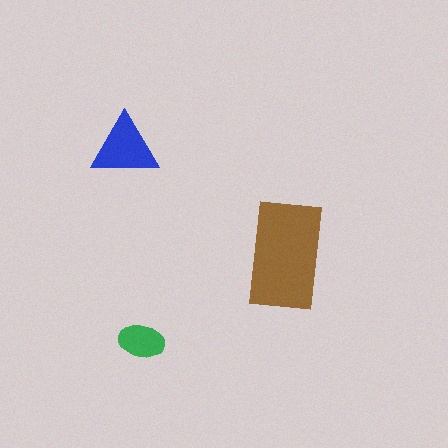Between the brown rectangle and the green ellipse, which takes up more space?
The brown rectangle.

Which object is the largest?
The brown rectangle.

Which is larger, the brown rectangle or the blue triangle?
The brown rectangle.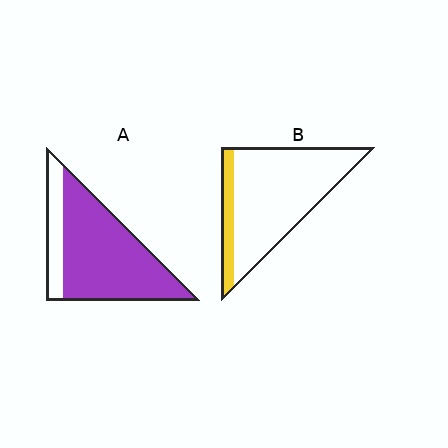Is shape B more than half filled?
No.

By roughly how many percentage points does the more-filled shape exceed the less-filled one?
By roughly 65 percentage points (A over B).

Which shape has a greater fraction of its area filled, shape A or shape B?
Shape A.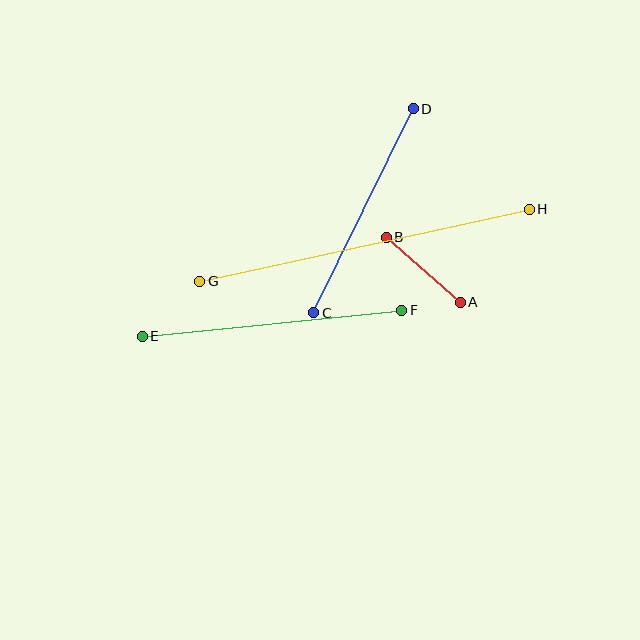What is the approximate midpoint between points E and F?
The midpoint is at approximately (272, 323) pixels.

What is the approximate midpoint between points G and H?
The midpoint is at approximately (365, 245) pixels.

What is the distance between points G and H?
The distance is approximately 337 pixels.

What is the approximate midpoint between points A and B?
The midpoint is at approximately (423, 270) pixels.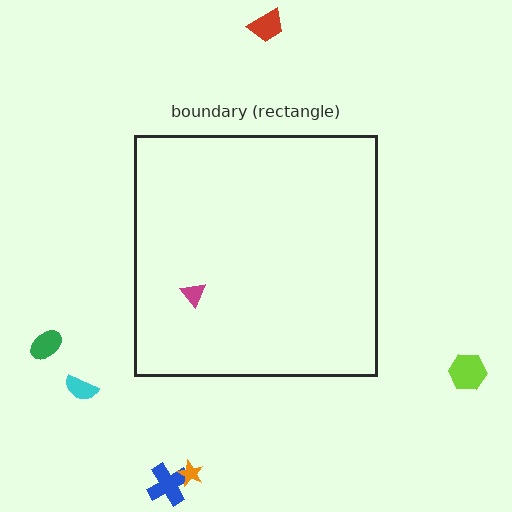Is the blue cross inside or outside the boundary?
Outside.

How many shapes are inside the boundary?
1 inside, 6 outside.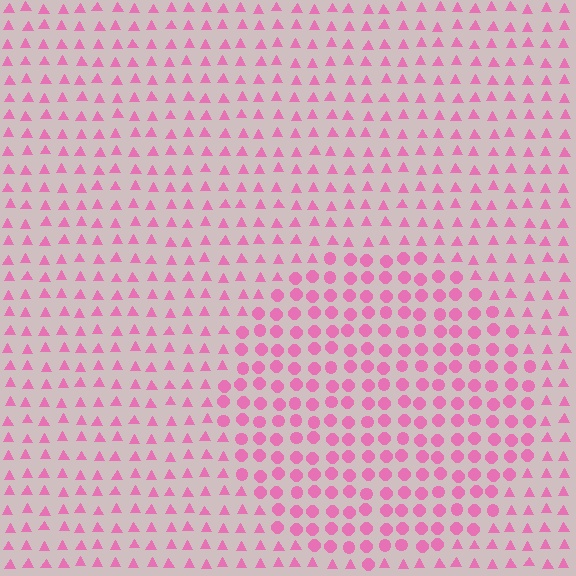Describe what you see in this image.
The image is filled with small pink elements arranged in a uniform grid. A circle-shaped region contains circles, while the surrounding area contains triangles. The boundary is defined purely by the change in element shape.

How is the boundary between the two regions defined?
The boundary is defined by a change in element shape: circles inside vs. triangles outside. All elements share the same color and spacing.